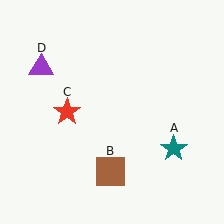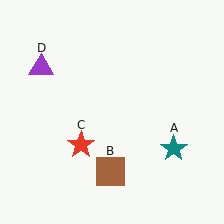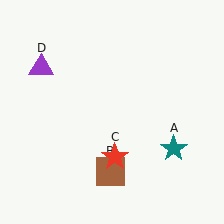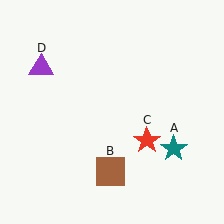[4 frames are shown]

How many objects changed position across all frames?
1 object changed position: red star (object C).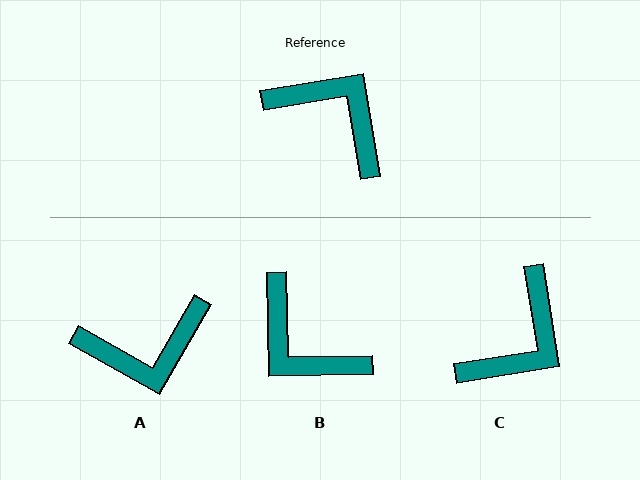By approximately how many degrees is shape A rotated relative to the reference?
Approximately 129 degrees clockwise.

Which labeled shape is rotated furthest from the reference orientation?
B, about 172 degrees away.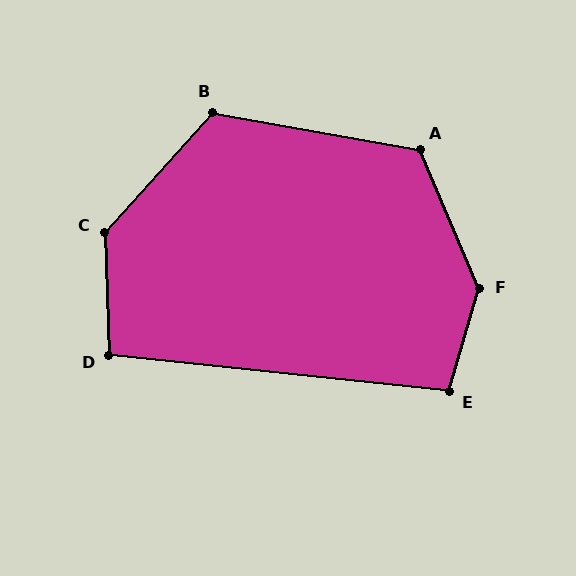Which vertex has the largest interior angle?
F, at approximately 141 degrees.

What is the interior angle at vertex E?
Approximately 100 degrees (obtuse).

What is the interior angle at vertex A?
Approximately 123 degrees (obtuse).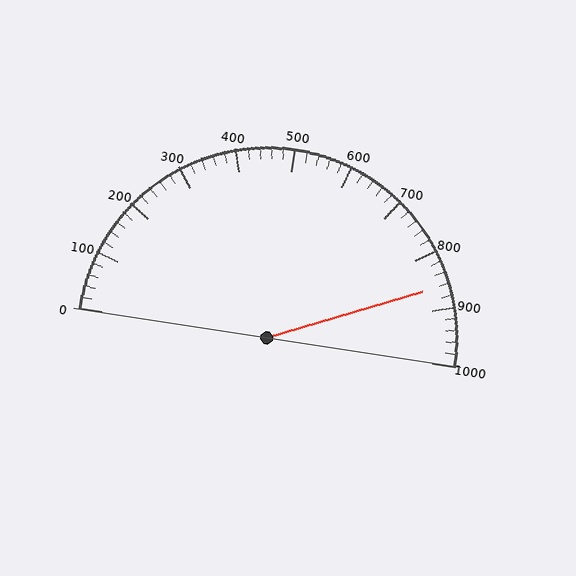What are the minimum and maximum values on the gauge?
The gauge ranges from 0 to 1000.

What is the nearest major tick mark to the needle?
The nearest major tick mark is 900.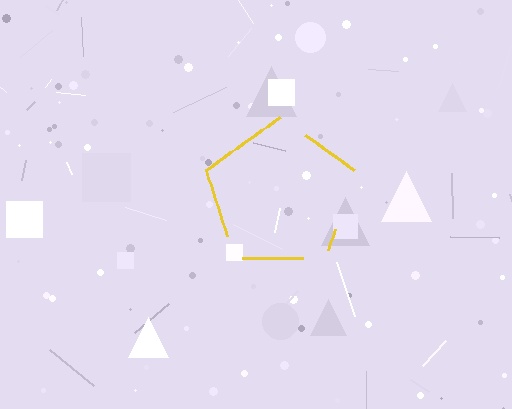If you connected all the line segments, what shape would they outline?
They would outline a pentagon.